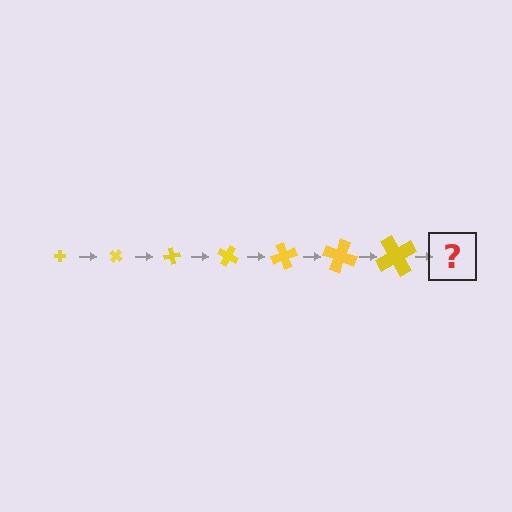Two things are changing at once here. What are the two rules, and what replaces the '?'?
The two rules are that the cross grows larger each step and it rotates 40 degrees each step. The '?' should be a cross, larger than the previous one and rotated 280 degrees from the start.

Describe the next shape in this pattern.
It should be a cross, larger than the previous one and rotated 280 degrees from the start.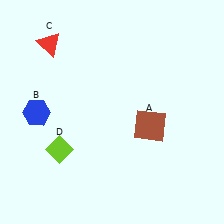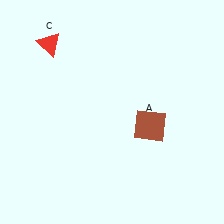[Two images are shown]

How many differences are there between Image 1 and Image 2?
There are 2 differences between the two images.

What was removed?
The lime diamond (D), the blue hexagon (B) were removed in Image 2.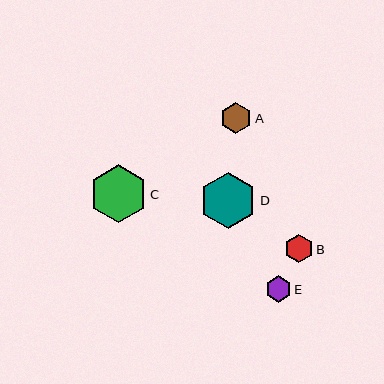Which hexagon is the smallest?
Hexagon E is the smallest with a size of approximately 26 pixels.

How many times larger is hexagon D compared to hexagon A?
Hexagon D is approximately 1.8 times the size of hexagon A.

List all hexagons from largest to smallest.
From largest to smallest: C, D, A, B, E.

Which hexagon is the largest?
Hexagon C is the largest with a size of approximately 58 pixels.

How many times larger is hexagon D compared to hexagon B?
Hexagon D is approximately 2.0 times the size of hexagon B.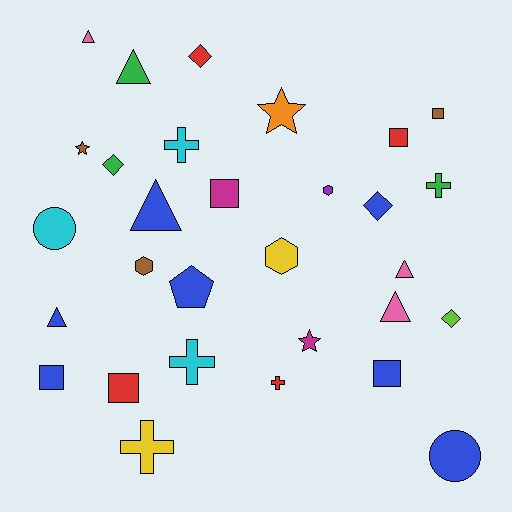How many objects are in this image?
There are 30 objects.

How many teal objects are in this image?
There are no teal objects.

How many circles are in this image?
There are 2 circles.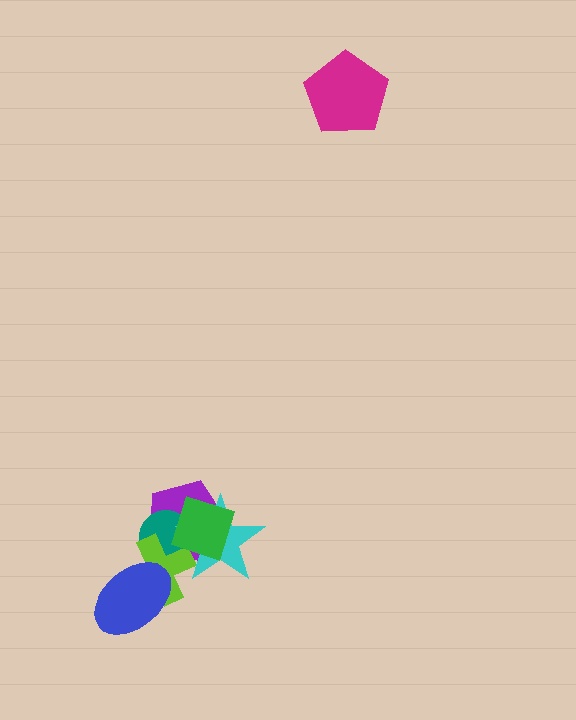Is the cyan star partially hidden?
Yes, it is partially covered by another shape.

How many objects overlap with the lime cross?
4 objects overlap with the lime cross.